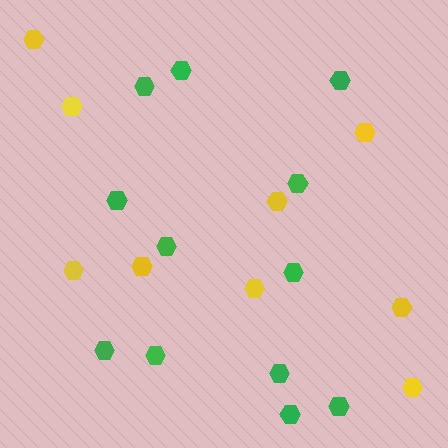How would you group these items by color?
There are 2 groups: one group of yellow hexagons (9) and one group of green hexagons (12).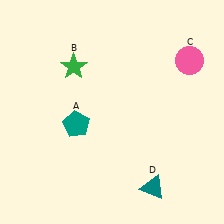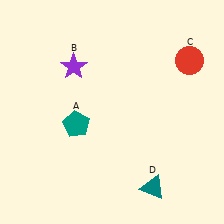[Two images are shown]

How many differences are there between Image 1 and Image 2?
There are 2 differences between the two images.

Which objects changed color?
B changed from green to purple. C changed from pink to red.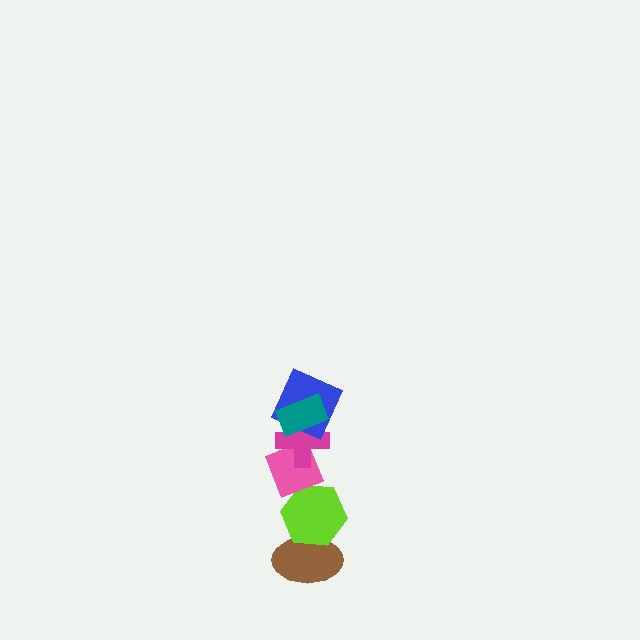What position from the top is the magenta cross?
The magenta cross is 3rd from the top.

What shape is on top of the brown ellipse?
The lime hexagon is on top of the brown ellipse.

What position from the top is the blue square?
The blue square is 2nd from the top.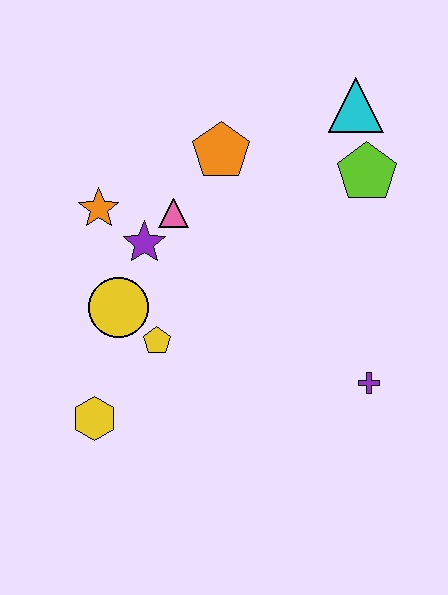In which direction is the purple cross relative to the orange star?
The purple cross is to the right of the orange star.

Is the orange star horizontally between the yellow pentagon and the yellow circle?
No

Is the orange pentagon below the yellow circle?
No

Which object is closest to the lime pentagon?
The cyan triangle is closest to the lime pentagon.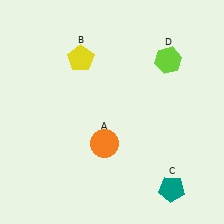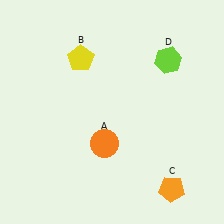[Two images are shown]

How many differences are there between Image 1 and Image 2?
There is 1 difference between the two images.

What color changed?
The pentagon (C) changed from teal in Image 1 to orange in Image 2.